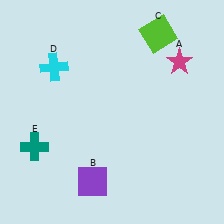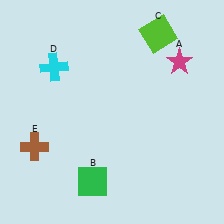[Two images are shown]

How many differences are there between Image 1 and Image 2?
There are 2 differences between the two images.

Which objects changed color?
B changed from purple to green. E changed from teal to brown.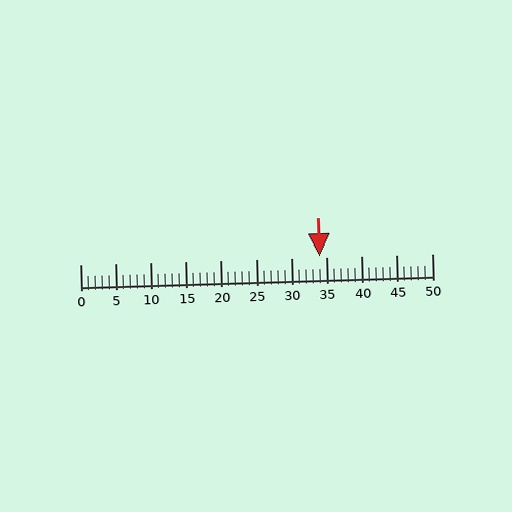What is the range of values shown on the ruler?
The ruler shows values from 0 to 50.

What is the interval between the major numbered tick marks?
The major tick marks are spaced 5 units apart.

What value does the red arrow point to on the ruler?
The red arrow points to approximately 34.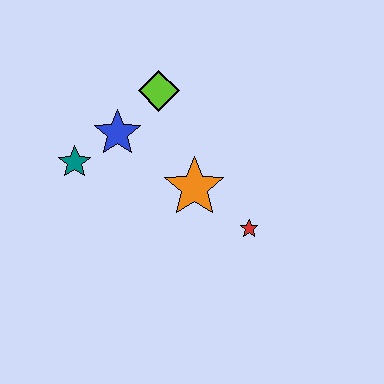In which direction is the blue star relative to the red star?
The blue star is to the left of the red star.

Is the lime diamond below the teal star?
No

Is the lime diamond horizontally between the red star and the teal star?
Yes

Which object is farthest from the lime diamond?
The red star is farthest from the lime diamond.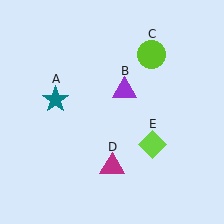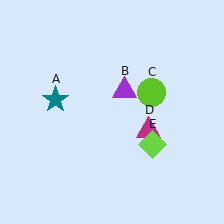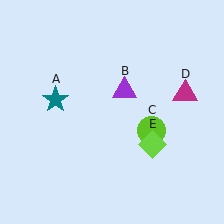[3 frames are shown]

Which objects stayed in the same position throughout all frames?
Teal star (object A) and purple triangle (object B) and lime diamond (object E) remained stationary.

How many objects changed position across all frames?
2 objects changed position: lime circle (object C), magenta triangle (object D).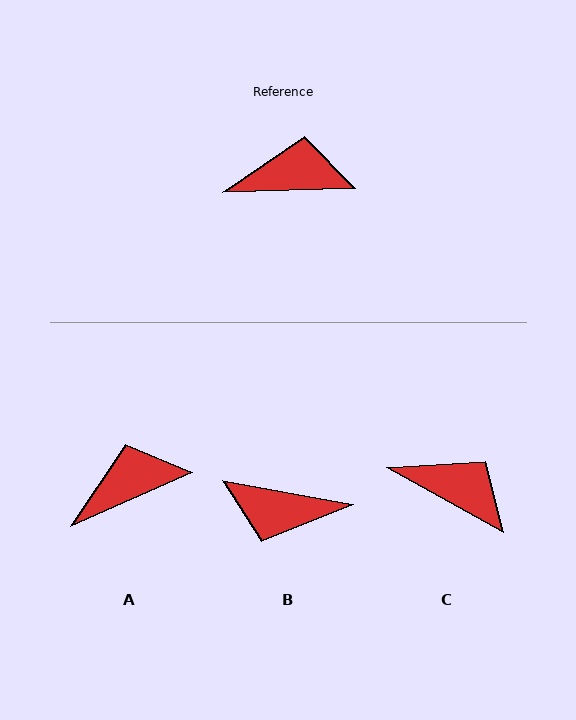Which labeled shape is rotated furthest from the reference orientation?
B, about 168 degrees away.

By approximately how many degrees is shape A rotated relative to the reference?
Approximately 22 degrees counter-clockwise.